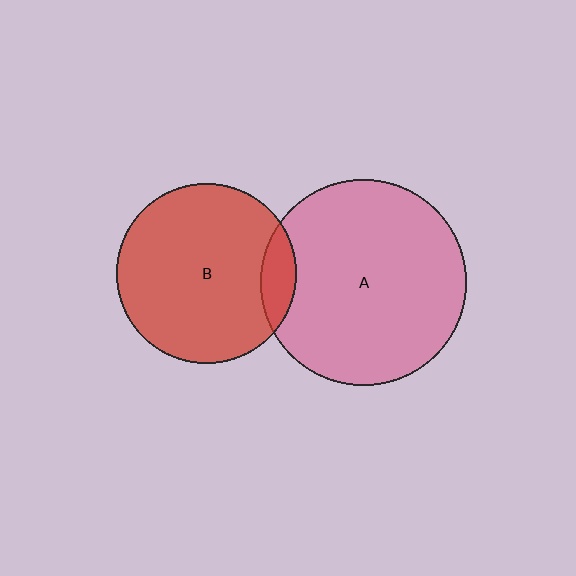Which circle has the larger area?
Circle A (pink).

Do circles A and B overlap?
Yes.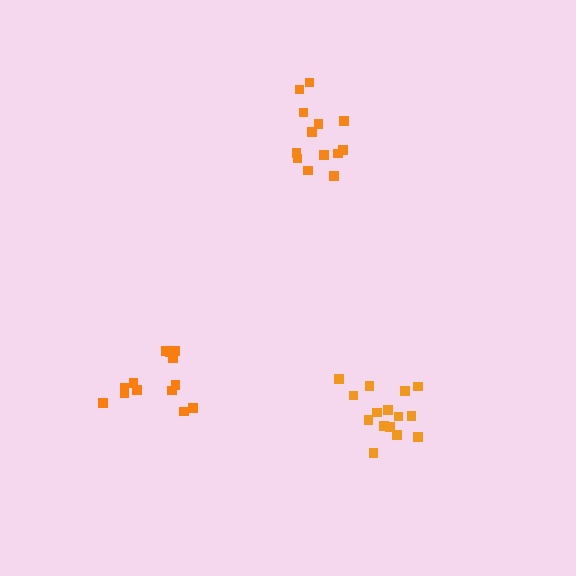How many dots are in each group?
Group 1: 13 dots, Group 2: 15 dots, Group 3: 13 dots (41 total).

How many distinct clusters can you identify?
There are 3 distinct clusters.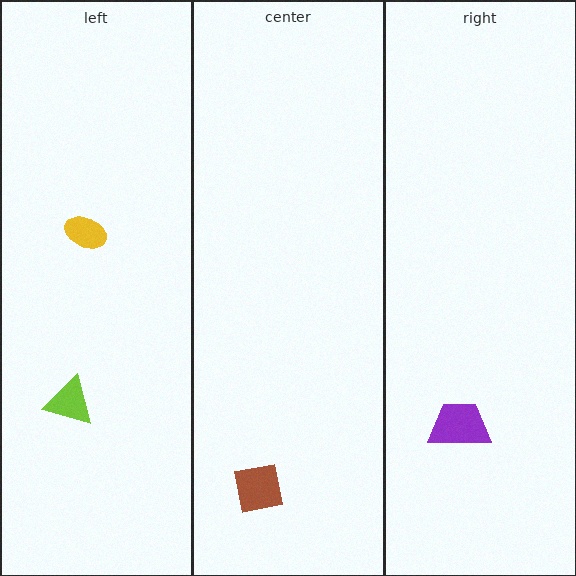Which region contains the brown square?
The center region.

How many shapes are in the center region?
1.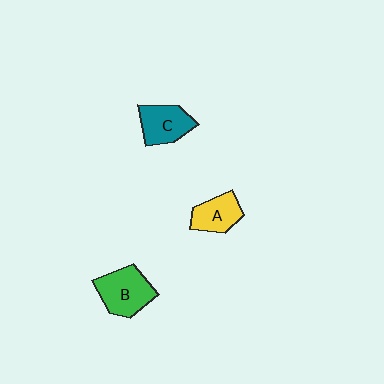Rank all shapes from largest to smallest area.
From largest to smallest: B (green), C (teal), A (yellow).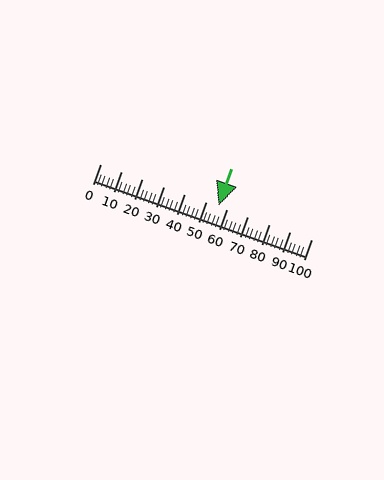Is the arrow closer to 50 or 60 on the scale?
The arrow is closer to 60.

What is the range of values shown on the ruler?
The ruler shows values from 0 to 100.